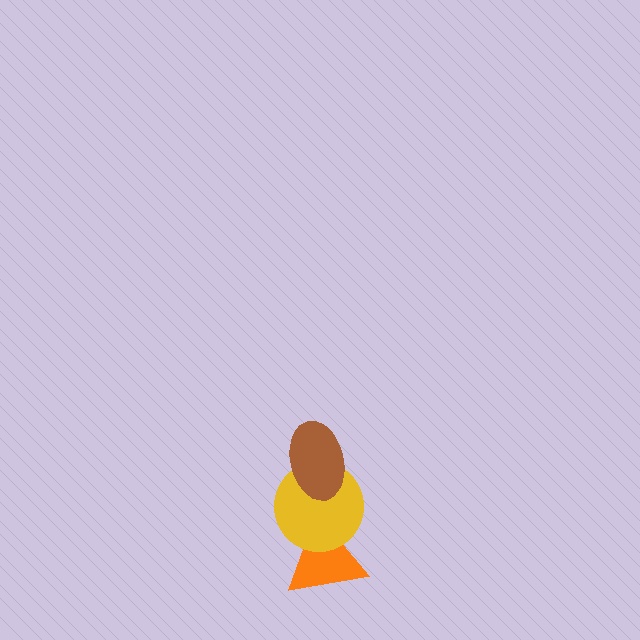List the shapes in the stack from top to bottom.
From top to bottom: the brown ellipse, the yellow circle, the orange triangle.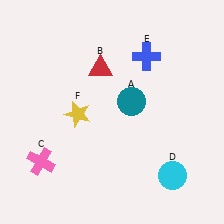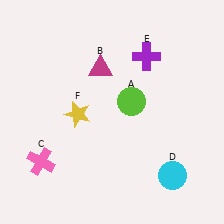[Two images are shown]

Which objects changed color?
A changed from teal to lime. B changed from red to magenta. E changed from blue to purple.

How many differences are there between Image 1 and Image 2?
There are 3 differences between the two images.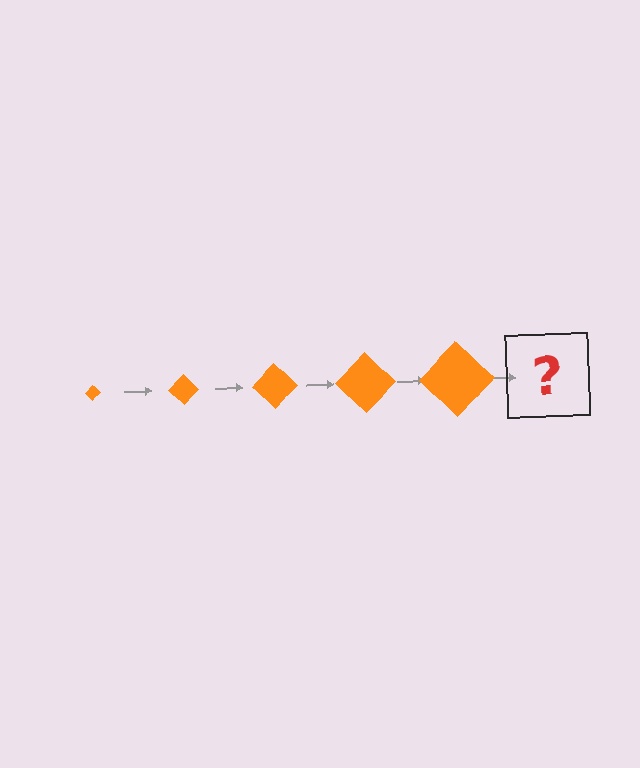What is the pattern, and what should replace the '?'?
The pattern is that the diamond gets progressively larger each step. The '?' should be an orange diamond, larger than the previous one.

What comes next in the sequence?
The next element should be an orange diamond, larger than the previous one.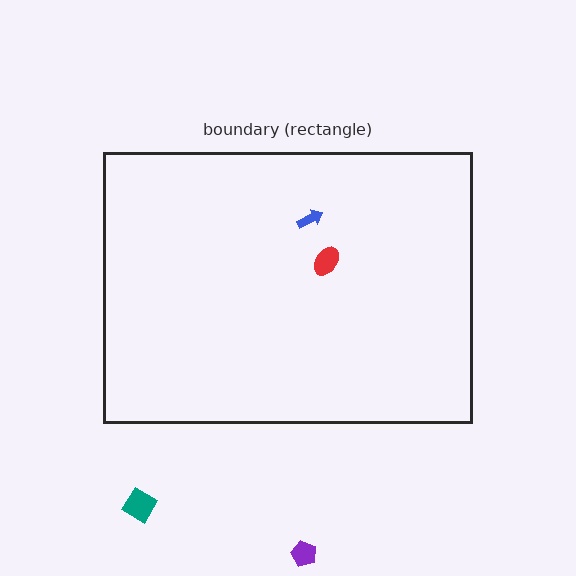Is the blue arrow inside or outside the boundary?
Inside.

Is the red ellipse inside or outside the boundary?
Inside.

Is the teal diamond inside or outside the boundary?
Outside.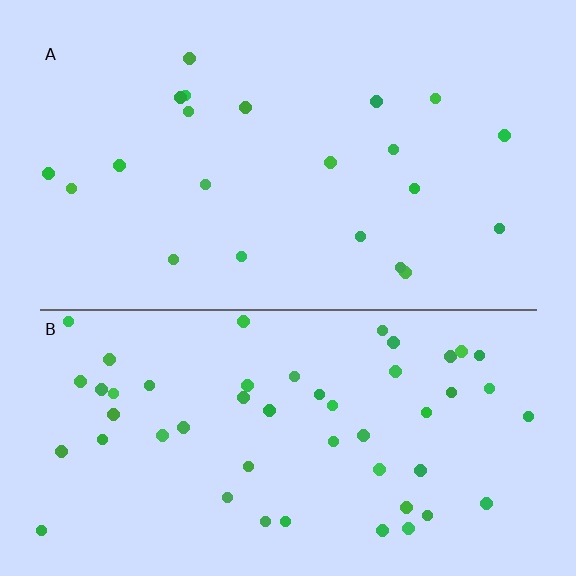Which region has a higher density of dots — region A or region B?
B (the bottom).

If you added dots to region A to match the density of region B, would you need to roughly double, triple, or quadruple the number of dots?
Approximately double.